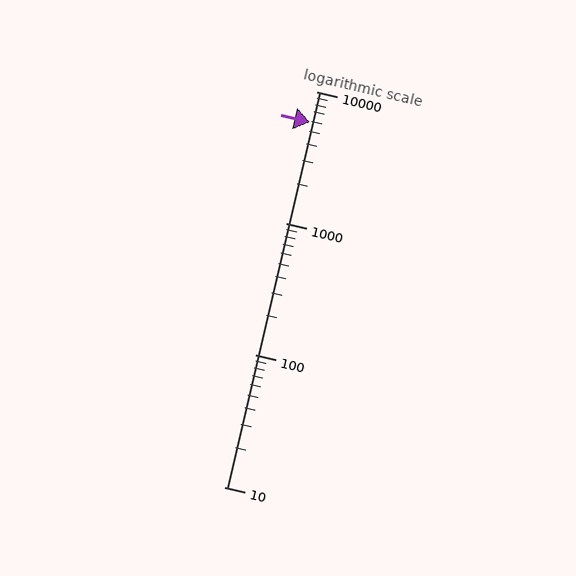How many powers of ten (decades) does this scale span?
The scale spans 3 decades, from 10 to 10000.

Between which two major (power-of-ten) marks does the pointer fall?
The pointer is between 1000 and 10000.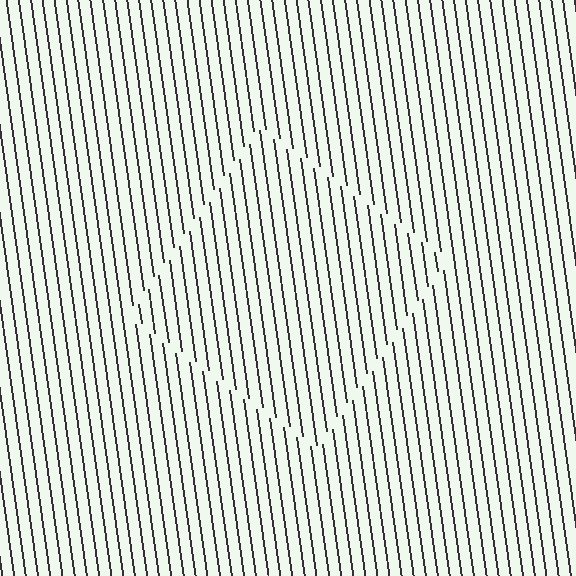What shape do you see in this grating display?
An illusory square. The interior of the shape contains the same grating, shifted by half a period — the contour is defined by the phase discontinuity where line-ends from the inner and outer gratings abut.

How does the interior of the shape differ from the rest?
The interior of the shape contains the same grating, shifted by half a period — the contour is defined by the phase discontinuity where line-ends from the inner and outer gratings abut.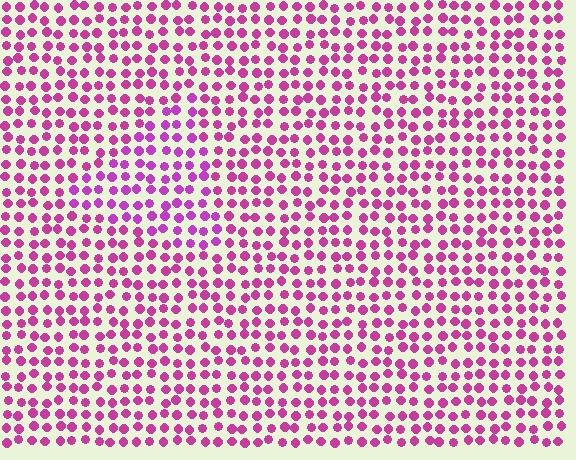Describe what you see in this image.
The image is filled with small magenta elements in a uniform arrangement. A triangle-shaped region is visible where the elements are tinted to a slightly different hue, forming a subtle color boundary.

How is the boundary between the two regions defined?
The boundary is defined purely by a slight shift in hue (about 19 degrees). Spacing, size, and orientation are identical on both sides.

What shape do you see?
I see a triangle.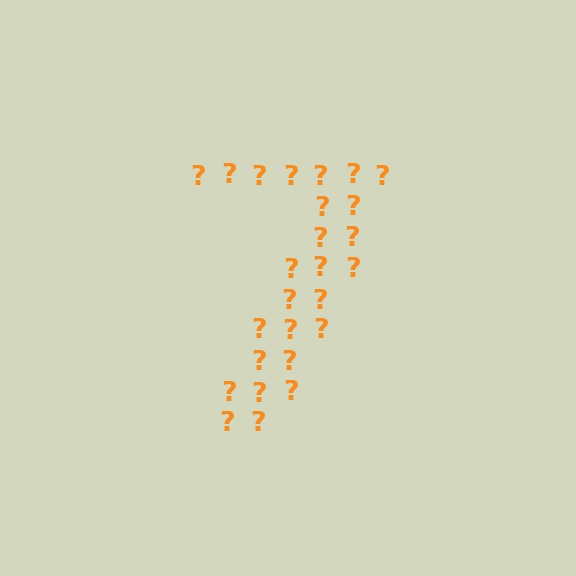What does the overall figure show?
The overall figure shows the digit 7.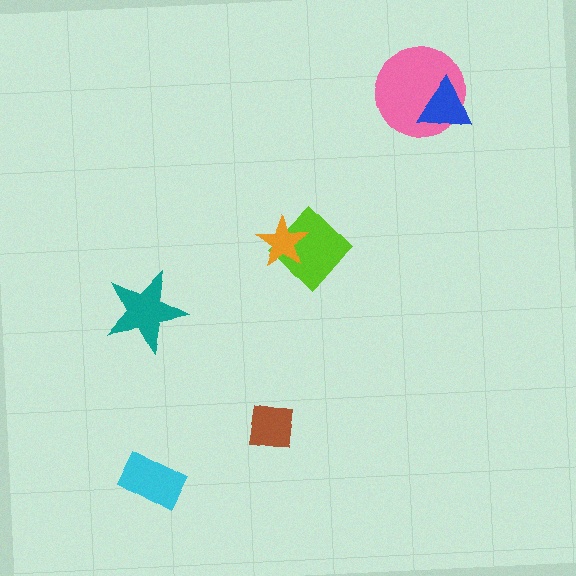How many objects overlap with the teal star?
0 objects overlap with the teal star.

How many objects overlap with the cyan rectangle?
0 objects overlap with the cyan rectangle.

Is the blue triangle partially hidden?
No, no other shape covers it.